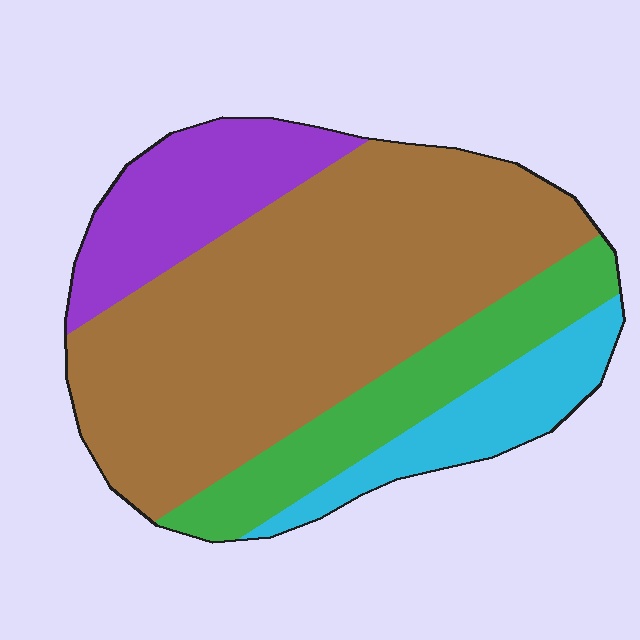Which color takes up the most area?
Brown, at roughly 55%.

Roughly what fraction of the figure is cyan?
Cyan covers around 10% of the figure.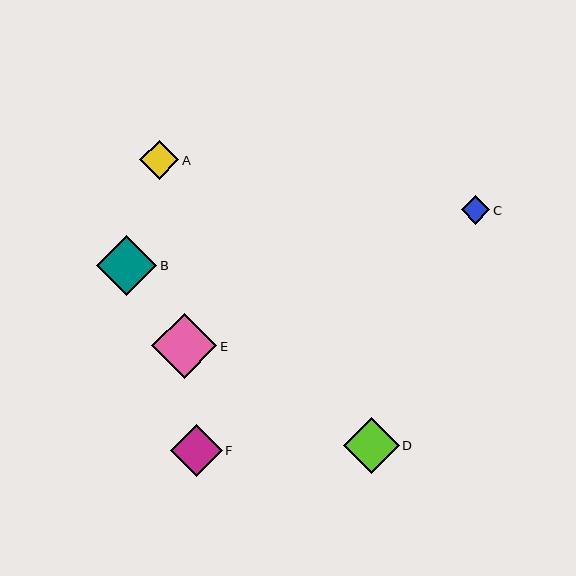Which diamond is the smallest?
Diamond C is the smallest with a size of approximately 29 pixels.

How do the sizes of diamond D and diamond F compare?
Diamond D and diamond F are approximately the same size.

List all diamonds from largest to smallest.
From largest to smallest: E, B, D, F, A, C.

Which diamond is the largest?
Diamond E is the largest with a size of approximately 65 pixels.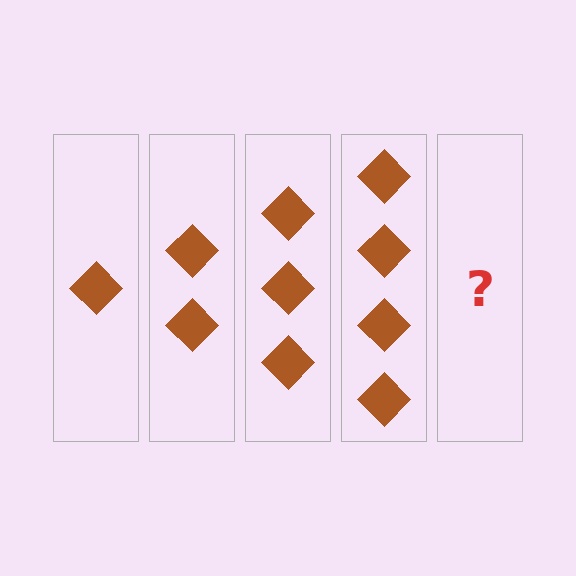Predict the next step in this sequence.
The next step is 5 diamonds.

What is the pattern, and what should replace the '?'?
The pattern is that each step adds one more diamond. The '?' should be 5 diamonds.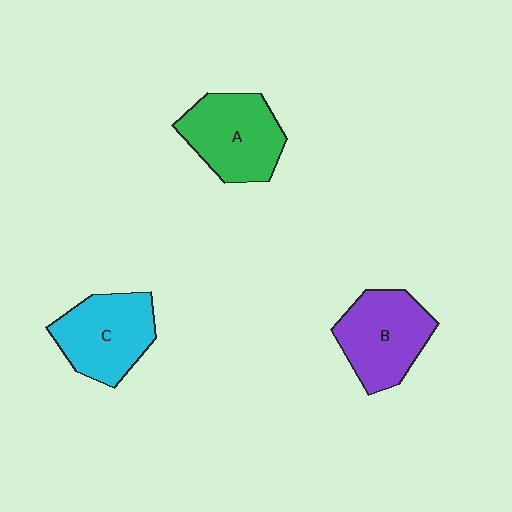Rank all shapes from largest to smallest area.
From largest to smallest: A (green), C (cyan), B (purple).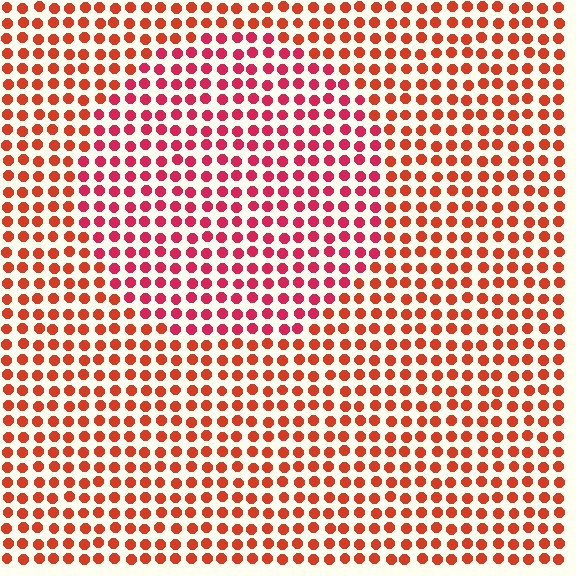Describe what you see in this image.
The image is filled with small red elements in a uniform arrangement. A circle-shaped region is visible where the elements are tinted to a slightly different hue, forming a subtle color boundary.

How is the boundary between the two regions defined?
The boundary is defined purely by a slight shift in hue (about 26 degrees). Spacing, size, and orientation are identical on both sides.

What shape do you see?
I see a circle.